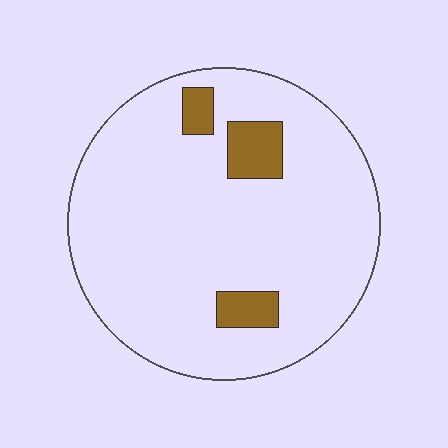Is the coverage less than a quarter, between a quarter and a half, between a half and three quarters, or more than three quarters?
Less than a quarter.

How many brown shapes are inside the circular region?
3.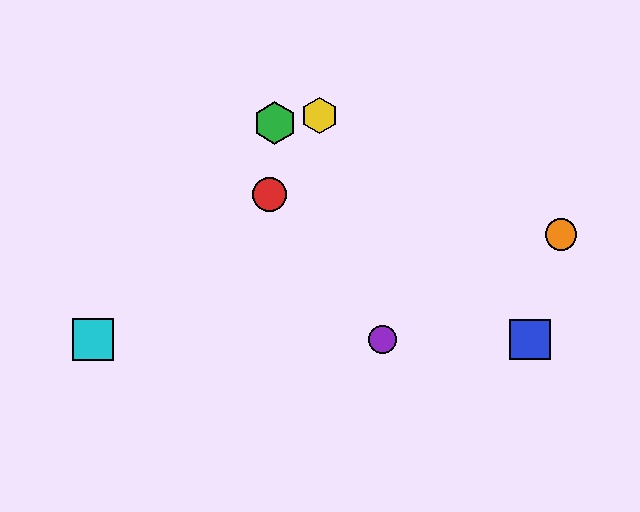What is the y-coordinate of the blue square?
The blue square is at y≈340.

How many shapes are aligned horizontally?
3 shapes (the blue square, the purple circle, the cyan square) are aligned horizontally.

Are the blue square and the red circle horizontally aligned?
No, the blue square is at y≈340 and the red circle is at y≈195.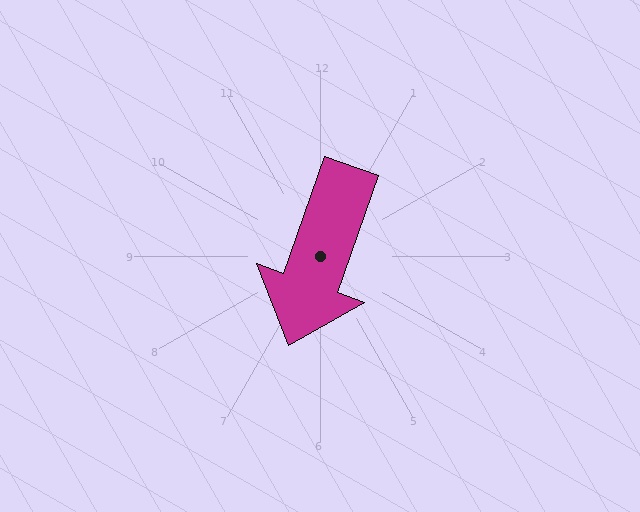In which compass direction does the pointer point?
South.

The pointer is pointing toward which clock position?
Roughly 7 o'clock.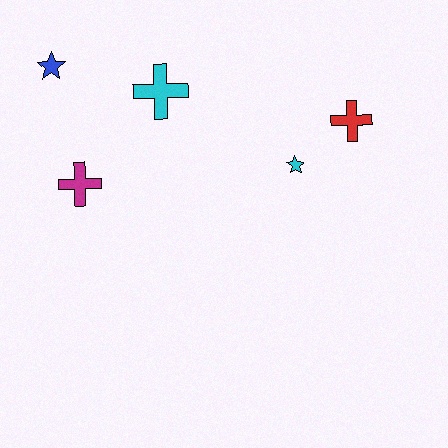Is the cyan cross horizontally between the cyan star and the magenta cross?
Yes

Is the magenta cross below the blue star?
Yes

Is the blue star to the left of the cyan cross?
Yes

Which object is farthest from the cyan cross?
The red cross is farthest from the cyan cross.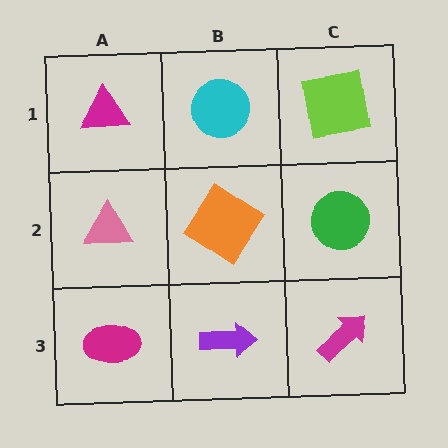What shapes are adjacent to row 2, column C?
A lime square (row 1, column C), a magenta arrow (row 3, column C), an orange diamond (row 2, column B).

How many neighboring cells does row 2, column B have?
4.